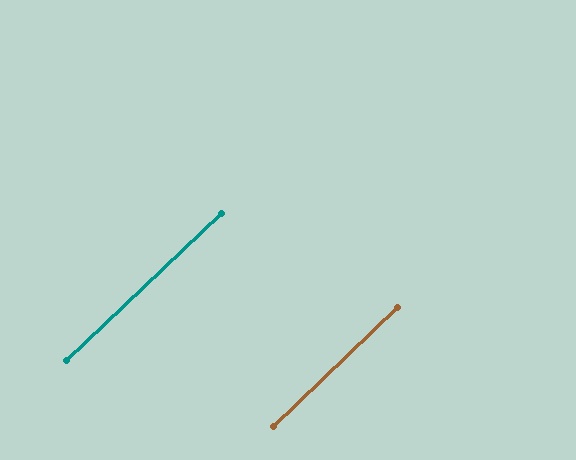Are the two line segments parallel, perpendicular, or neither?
Parallel — their directions differ by only 0.5°.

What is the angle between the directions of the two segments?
Approximately 1 degree.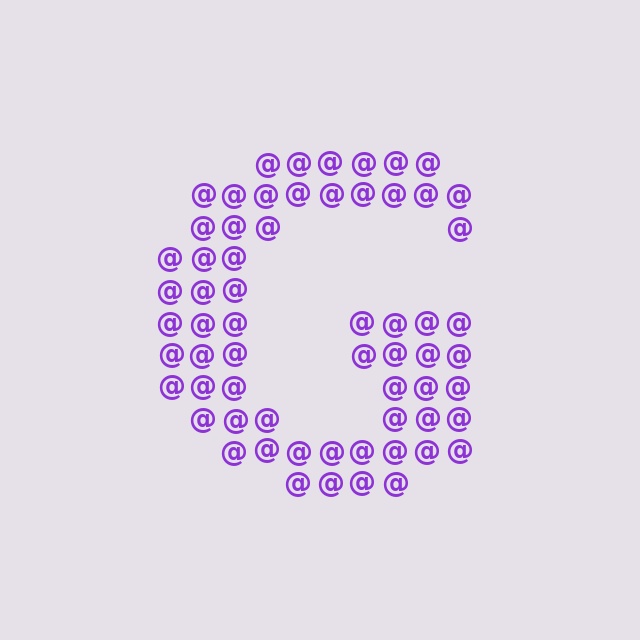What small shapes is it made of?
It is made of small at signs.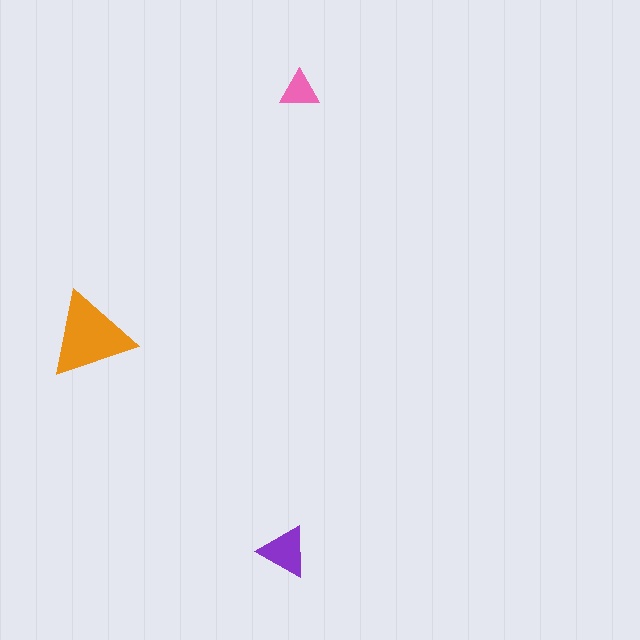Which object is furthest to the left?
The orange triangle is leftmost.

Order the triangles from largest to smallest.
the orange one, the purple one, the pink one.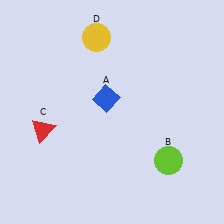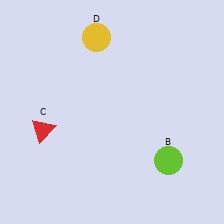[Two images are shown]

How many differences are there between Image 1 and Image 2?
There is 1 difference between the two images.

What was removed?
The blue diamond (A) was removed in Image 2.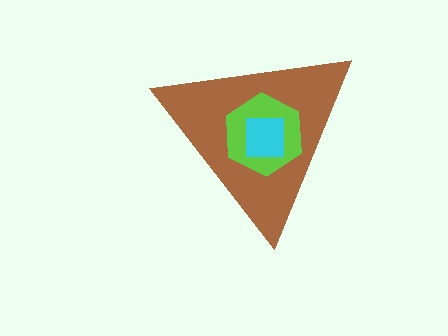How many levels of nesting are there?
3.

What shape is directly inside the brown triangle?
The lime hexagon.